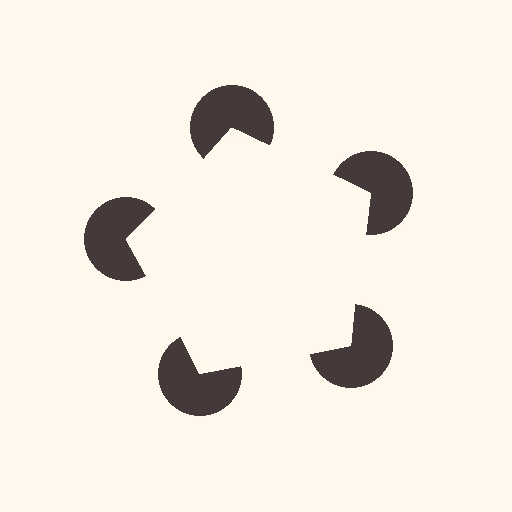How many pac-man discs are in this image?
There are 5 — one at each vertex of the illusory pentagon.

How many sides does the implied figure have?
5 sides.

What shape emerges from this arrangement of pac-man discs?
An illusory pentagon — its edges are inferred from the aligned wedge cuts in the pac-man discs, not physically drawn.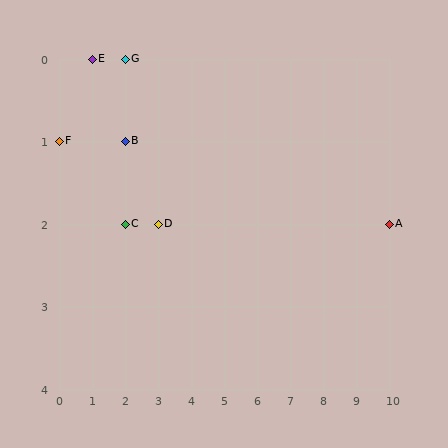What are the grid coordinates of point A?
Point A is at grid coordinates (10, 2).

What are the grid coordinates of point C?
Point C is at grid coordinates (2, 2).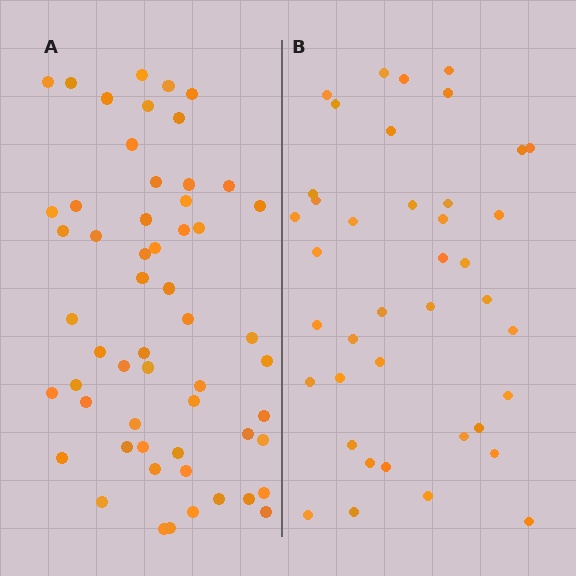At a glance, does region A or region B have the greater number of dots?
Region A (the left region) has more dots.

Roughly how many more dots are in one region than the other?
Region A has approximately 15 more dots than region B.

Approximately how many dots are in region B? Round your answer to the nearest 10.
About 40 dots.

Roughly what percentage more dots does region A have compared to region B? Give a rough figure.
About 40% more.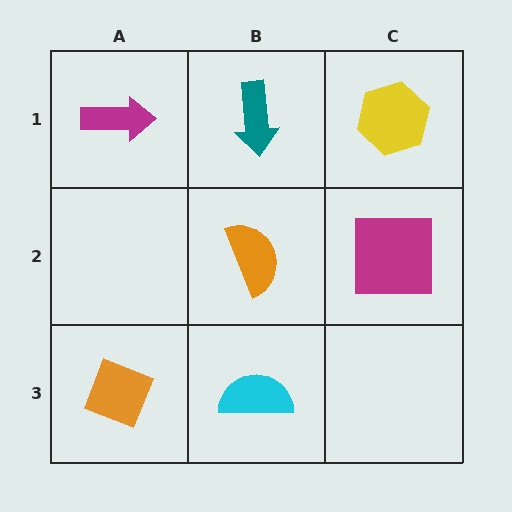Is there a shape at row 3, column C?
No, that cell is empty.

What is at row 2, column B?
An orange semicircle.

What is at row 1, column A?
A magenta arrow.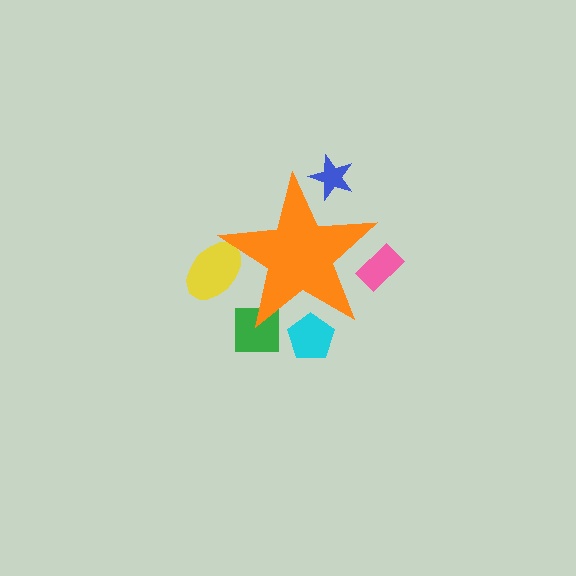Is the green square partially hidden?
Yes, the green square is partially hidden behind the orange star.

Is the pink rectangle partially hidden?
Yes, the pink rectangle is partially hidden behind the orange star.